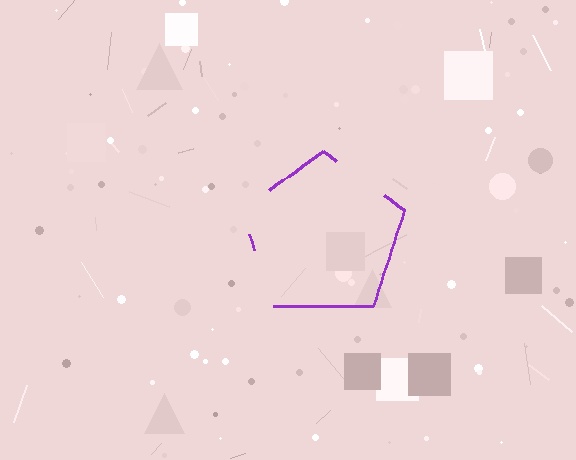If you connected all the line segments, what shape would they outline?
They would outline a pentagon.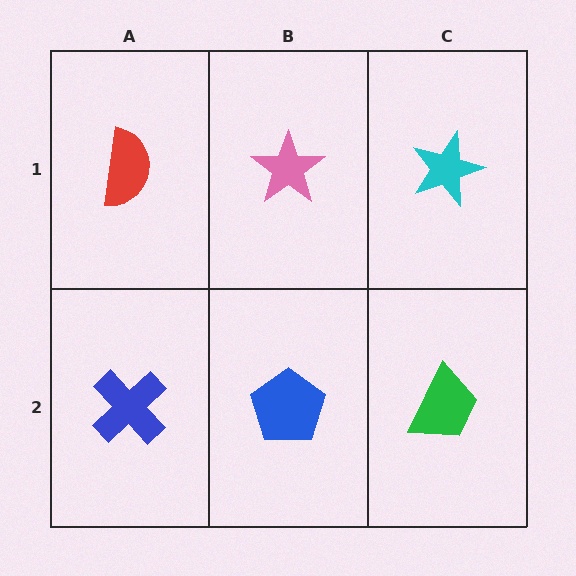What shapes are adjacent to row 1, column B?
A blue pentagon (row 2, column B), a red semicircle (row 1, column A), a cyan star (row 1, column C).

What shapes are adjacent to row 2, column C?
A cyan star (row 1, column C), a blue pentagon (row 2, column B).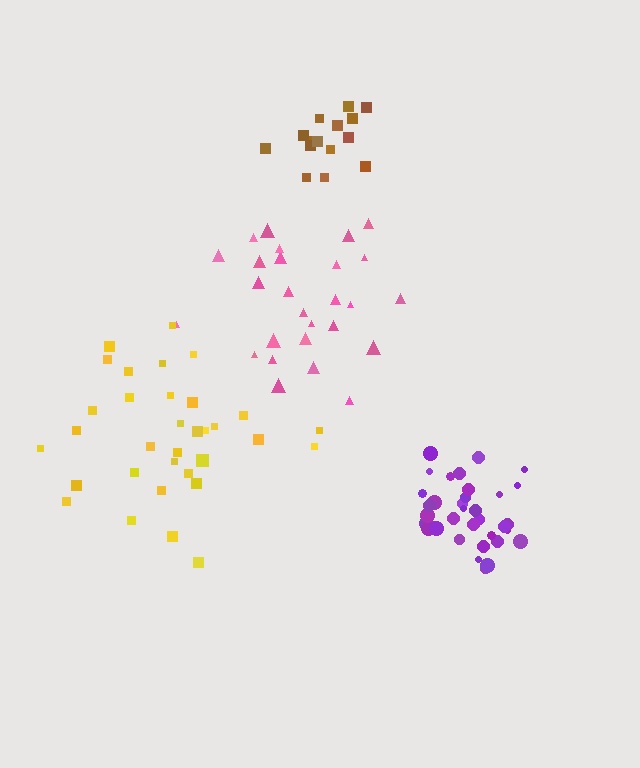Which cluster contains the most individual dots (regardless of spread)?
Purple (34).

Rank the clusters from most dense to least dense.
purple, brown, pink, yellow.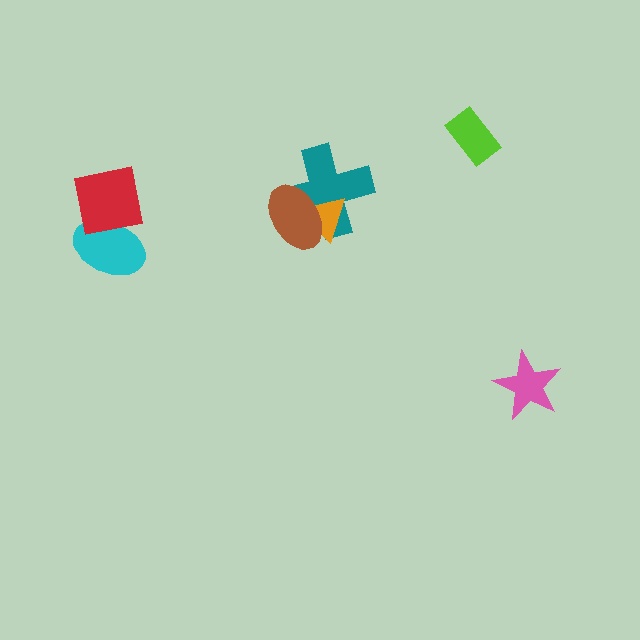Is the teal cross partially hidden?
Yes, it is partially covered by another shape.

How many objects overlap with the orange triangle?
2 objects overlap with the orange triangle.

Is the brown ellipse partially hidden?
No, no other shape covers it.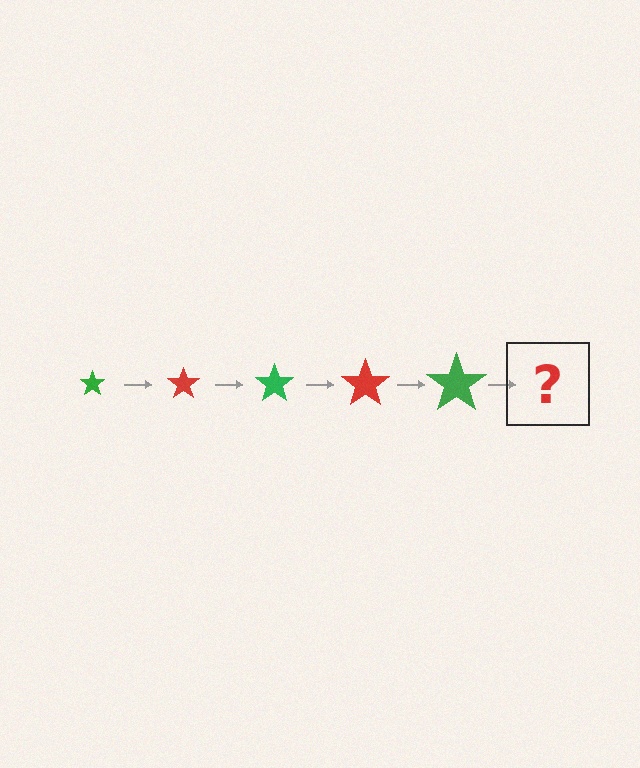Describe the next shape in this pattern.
It should be a red star, larger than the previous one.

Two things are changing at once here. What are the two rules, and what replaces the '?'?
The two rules are that the star grows larger each step and the color cycles through green and red. The '?' should be a red star, larger than the previous one.